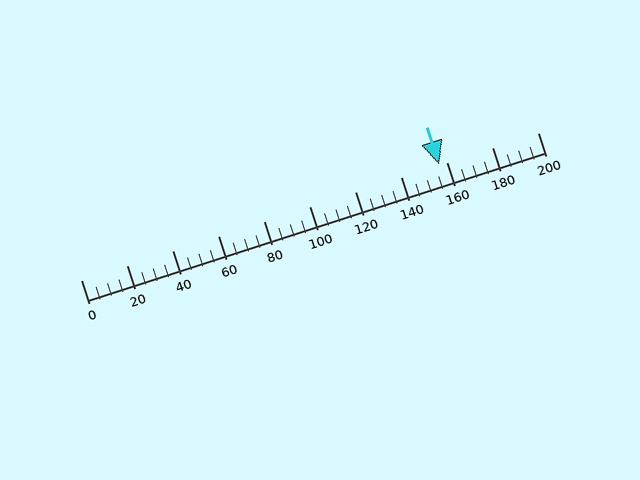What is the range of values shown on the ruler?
The ruler shows values from 0 to 200.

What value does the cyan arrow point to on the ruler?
The cyan arrow points to approximately 157.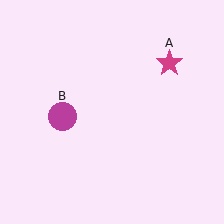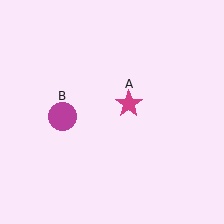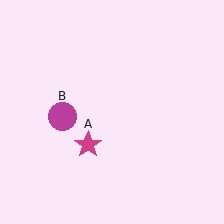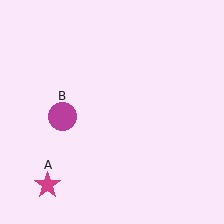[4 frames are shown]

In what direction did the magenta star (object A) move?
The magenta star (object A) moved down and to the left.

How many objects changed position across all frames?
1 object changed position: magenta star (object A).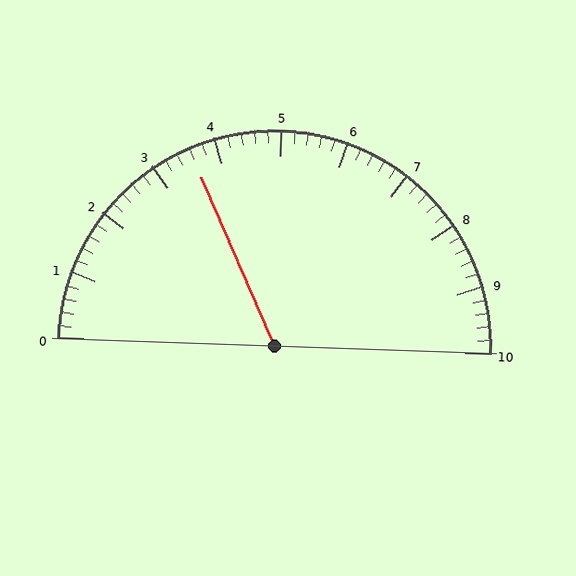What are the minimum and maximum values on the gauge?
The gauge ranges from 0 to 10.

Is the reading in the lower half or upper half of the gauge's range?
The reading is in the lower half of the range (0 to 10).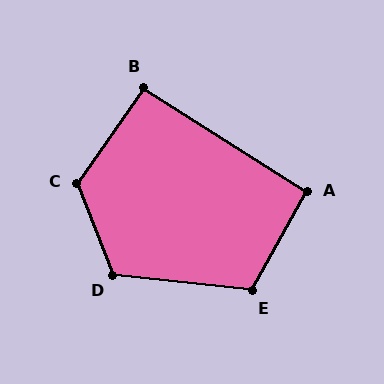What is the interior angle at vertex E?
Approximately 113 degrees (obtuse).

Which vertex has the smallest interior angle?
B, at approximately 92 degrees.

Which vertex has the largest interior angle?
C, at approximately 124 degrees.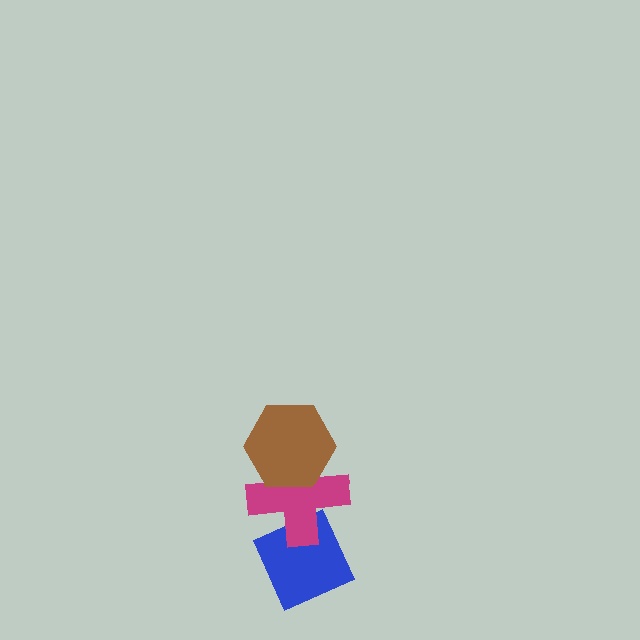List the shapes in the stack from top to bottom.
From top to bottom: the brown hexagon, the magenta cross, the blue diamond.